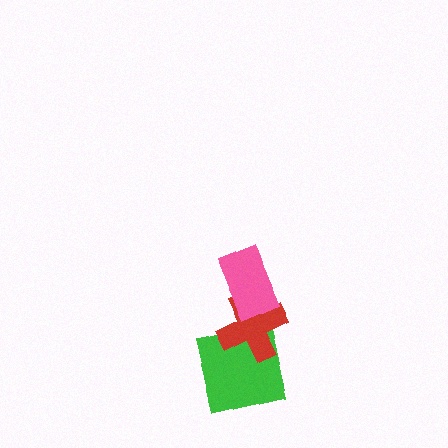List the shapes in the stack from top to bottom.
From top to bottom: the pink rectangle, the red cross, the green square.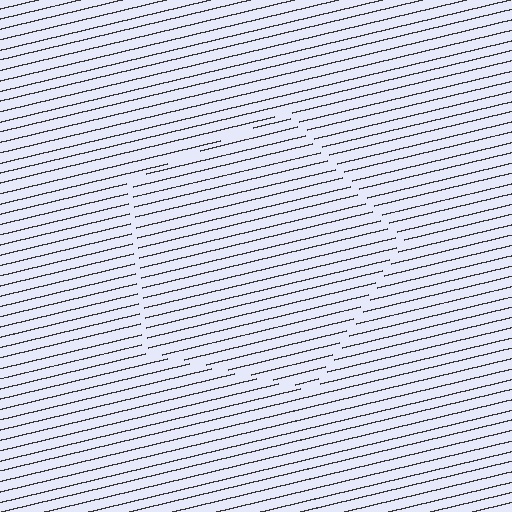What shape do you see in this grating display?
An illusory pentagon. The interior of the shape contains the same grating, shifted by half a period — the contour is defined by the phase discontinuity where line-ends from the inner and outer gratings abut.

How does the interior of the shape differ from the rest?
The interior of the shape contains the same grating, shifted by half a period — the contour is defined by the phase discontinuity where line-ends from the inner and outer gratings abut.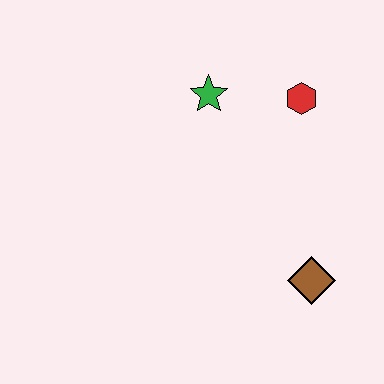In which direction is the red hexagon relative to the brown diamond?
The red hexagon is above the brown diamond.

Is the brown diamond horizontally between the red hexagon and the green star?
No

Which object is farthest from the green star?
The brown diamond is farthest from the green star.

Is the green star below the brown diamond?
No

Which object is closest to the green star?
The red hexagon is closest to the green star.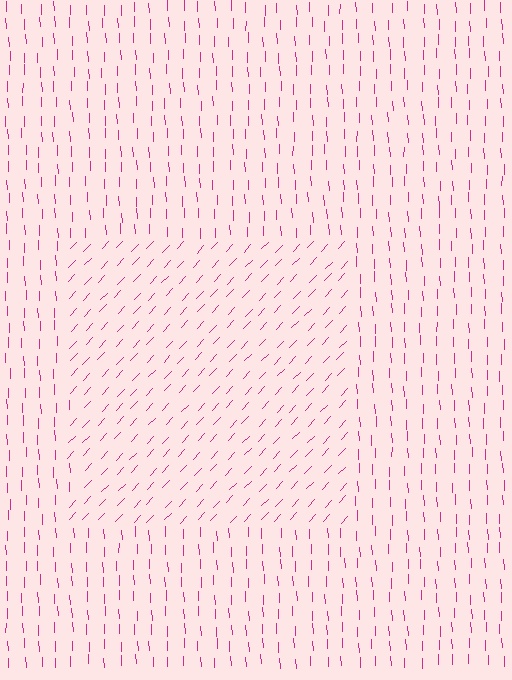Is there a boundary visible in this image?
Yes, there is a texture boundary formed by a change in line orientation.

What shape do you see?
I see a rectangle.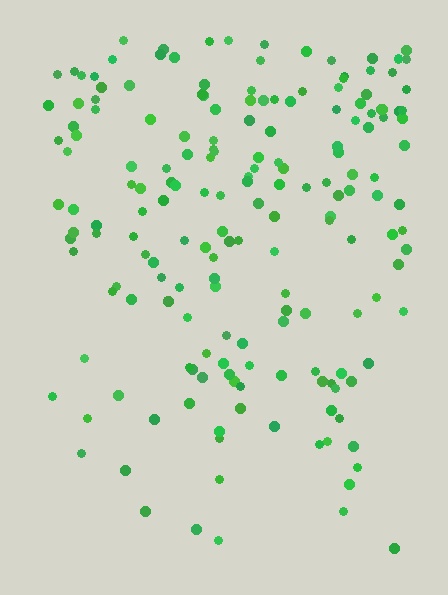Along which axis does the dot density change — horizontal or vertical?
Vertical.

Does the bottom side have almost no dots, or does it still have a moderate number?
Still a moderate number, just noticeably fewer than the top.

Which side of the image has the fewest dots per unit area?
The bottom.